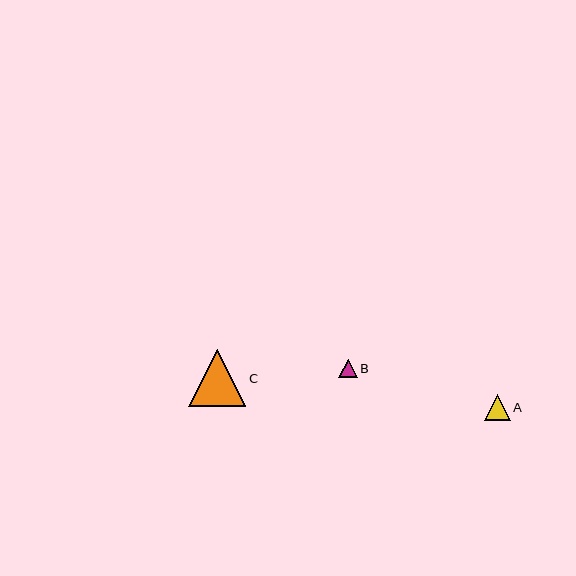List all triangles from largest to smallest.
From largest to smallest: C, A, B.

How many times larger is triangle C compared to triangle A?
Triangle C is approximately 2.2 times the size of triangle A.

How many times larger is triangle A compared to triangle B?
Triangle A is approximately 1.4 times the size of triangle B.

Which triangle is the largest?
Triangle C is the largest with a size of approximately 57 pixels.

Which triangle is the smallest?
Triangle B is the smallest with a size of approximately 19 pixels.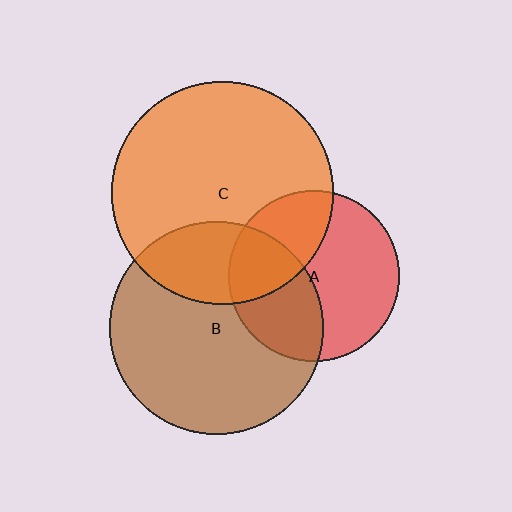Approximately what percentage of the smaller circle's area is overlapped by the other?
Approximately 35%.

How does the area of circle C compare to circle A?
Approximately 1.7 times.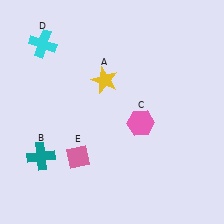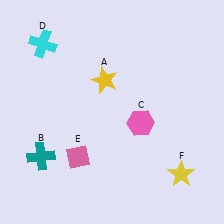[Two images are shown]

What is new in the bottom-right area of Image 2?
A yellow star (F) was added in the bottom-right area of Image 2.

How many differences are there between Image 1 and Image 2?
There is 1 difference between the two images.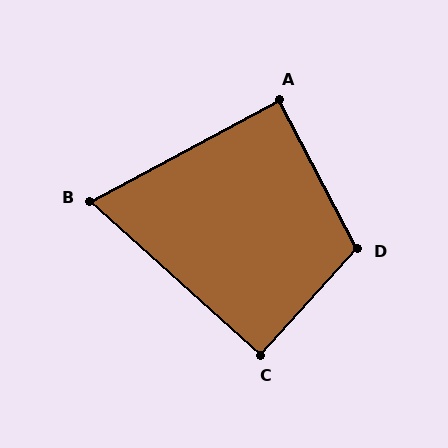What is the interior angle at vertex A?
Approximately 90 degrees (approximately right).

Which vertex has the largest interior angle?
D, at approximately 110 degrees.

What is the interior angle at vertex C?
Approximately 90 degrees (approximately right).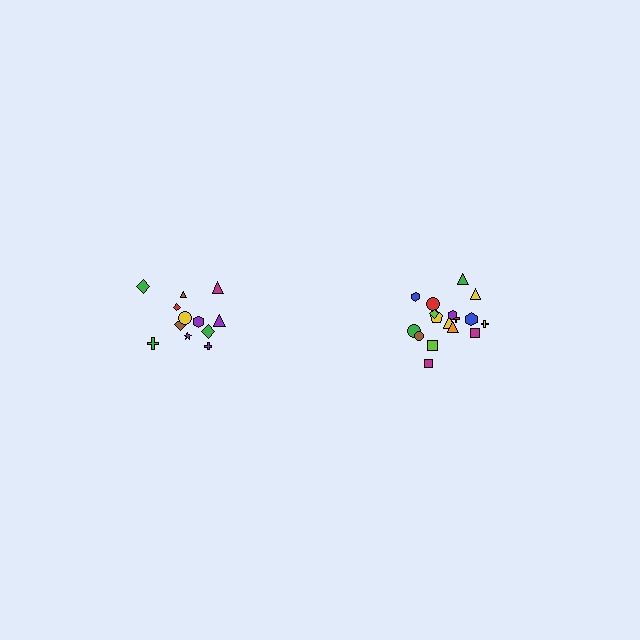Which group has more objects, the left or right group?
The right group.